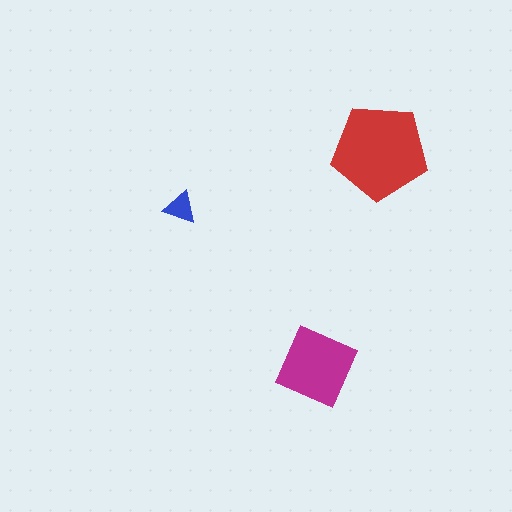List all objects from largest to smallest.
The red pentagon, the magenta square, the blue triangle.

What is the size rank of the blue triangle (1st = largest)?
3rd.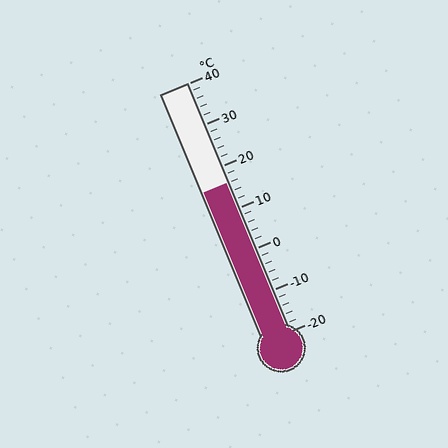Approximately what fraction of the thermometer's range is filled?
The thermometer is filled to approximately 60% of its range.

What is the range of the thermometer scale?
The thermometer scale ranges from -20°C to 40°C.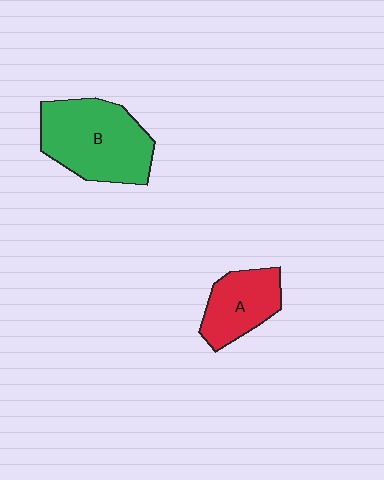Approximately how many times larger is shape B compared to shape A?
Approximately 1.7 times.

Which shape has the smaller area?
Shape A (red).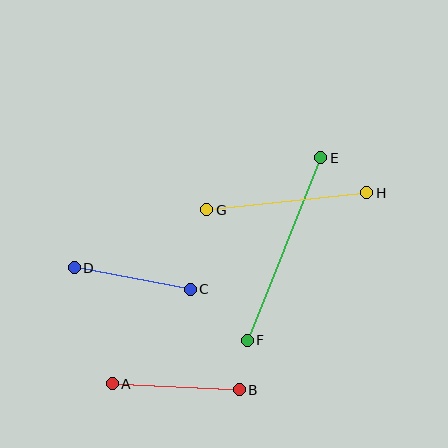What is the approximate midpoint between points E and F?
The midpoint is at approximately (284, 249) pixels.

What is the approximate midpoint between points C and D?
The midpoint is at approximately (132, 278) pixels.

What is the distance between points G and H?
The distance is approximately 161 pixels.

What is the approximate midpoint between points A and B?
The midpoint is at approximately (176, 387) pixels.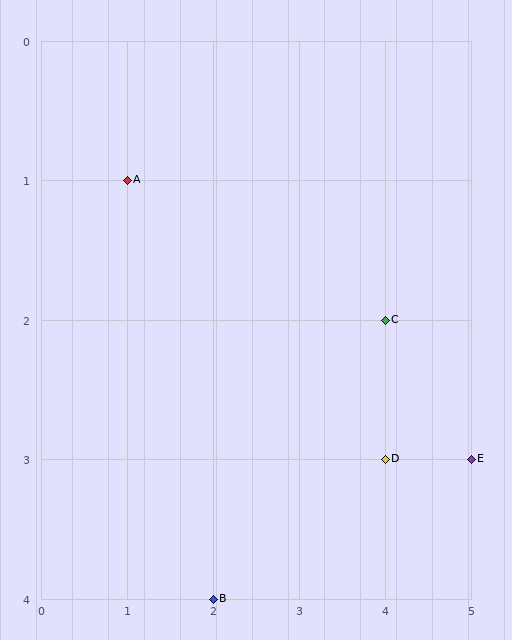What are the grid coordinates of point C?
Point C is at grid coordinates (4, 2).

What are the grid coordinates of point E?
Point E is at grid coordinates (5, 3).